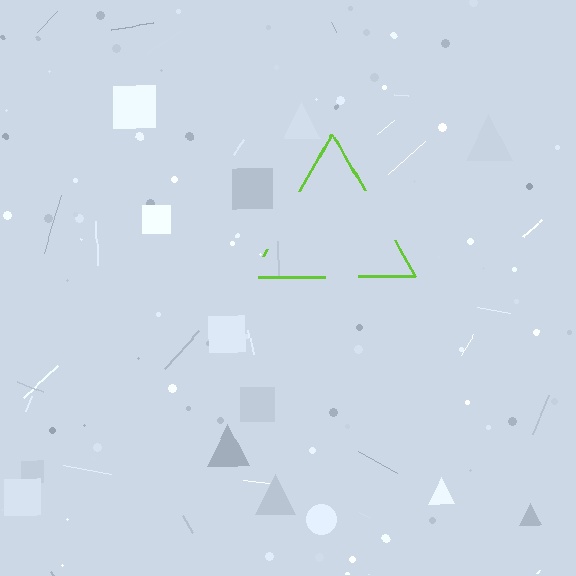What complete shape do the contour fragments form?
The contour fragments form a triangle.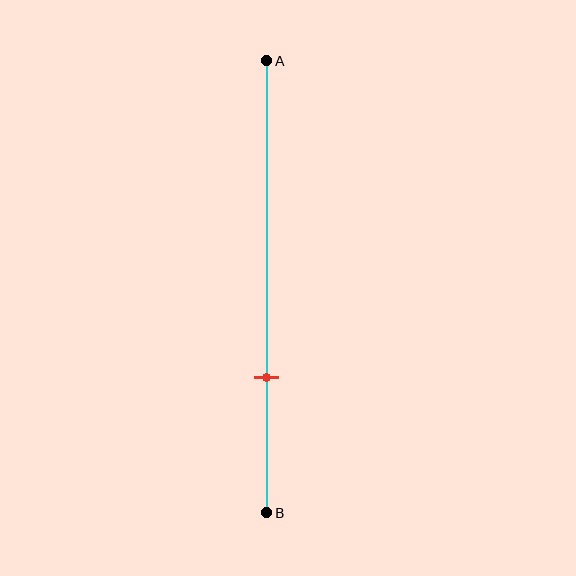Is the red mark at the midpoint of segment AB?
No, the mark is at about 70% from A, not at the 50% midpoint.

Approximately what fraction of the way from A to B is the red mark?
The red mark is approximately 70% of the way from A to B.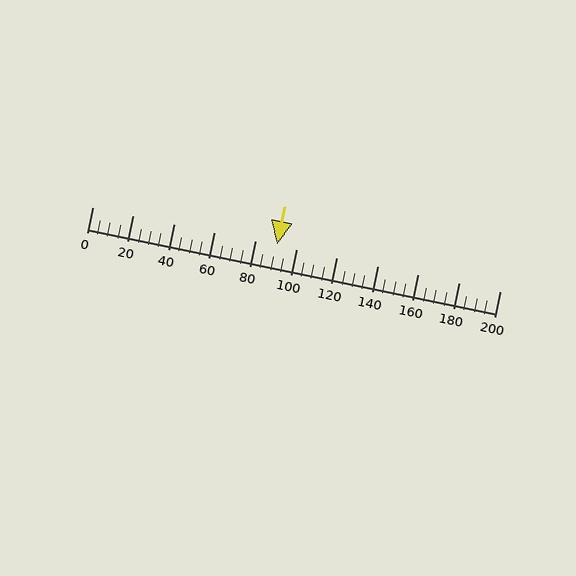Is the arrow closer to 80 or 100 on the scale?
The arrow is closer to 100.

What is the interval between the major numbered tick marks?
The major tick marks are spaced 20 units apart.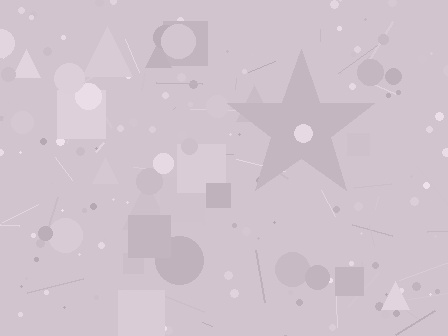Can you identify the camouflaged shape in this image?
The camouflaged shape is a star.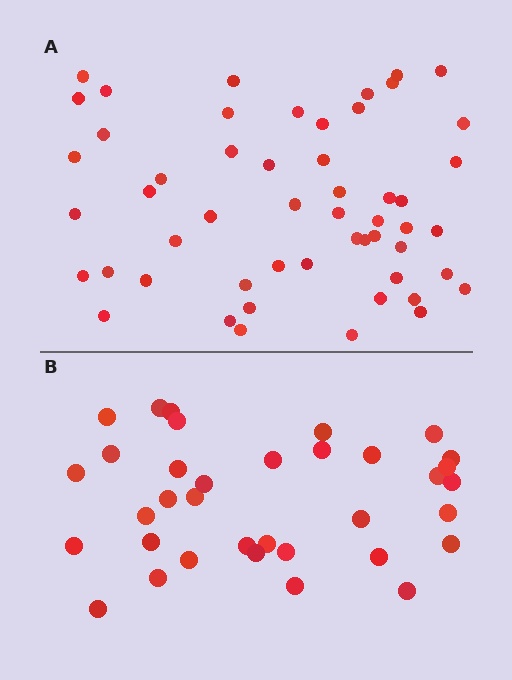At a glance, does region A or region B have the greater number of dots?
Region A (the top region) has more dots.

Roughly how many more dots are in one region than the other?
Region A has approximately 20 more dots than region B.